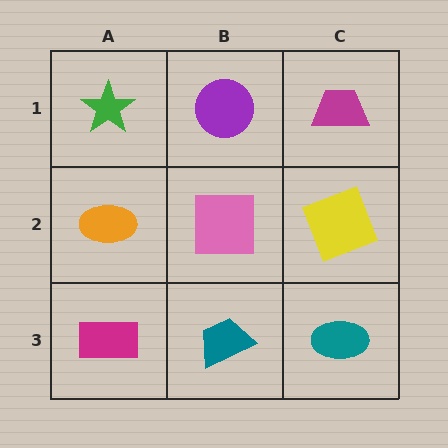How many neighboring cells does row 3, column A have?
2.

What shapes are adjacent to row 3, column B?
A pink square (row 2, column B), a magenta rectangle (row 3, column A), a teal ellipse (row 3, column C).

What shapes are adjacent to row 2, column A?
A green star (row 1, column A), a magenta rectangle (row 3, column A), a pink square (row 2, column B).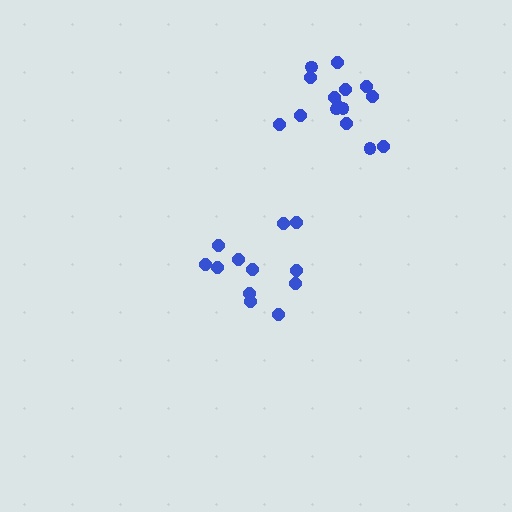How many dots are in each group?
Group 1: 12 dots, Group 2: 15 dots (27 total).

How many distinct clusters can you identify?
There are 2 distinct clusters.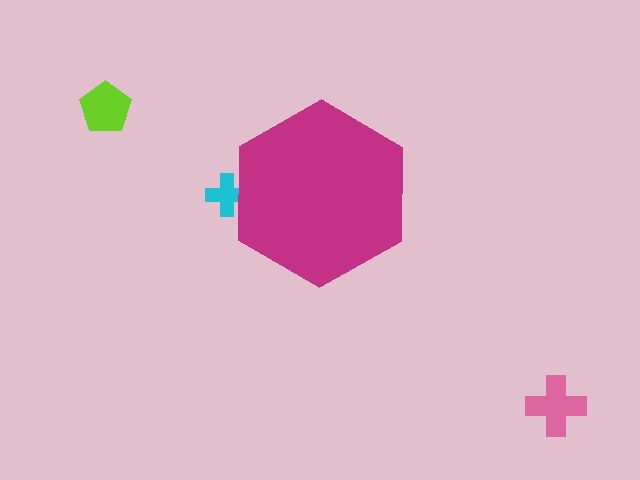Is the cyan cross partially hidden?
Yes, the cyan cross is partially hidden behind the magenta hexagon.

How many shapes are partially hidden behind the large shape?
1 shape is partially hidden.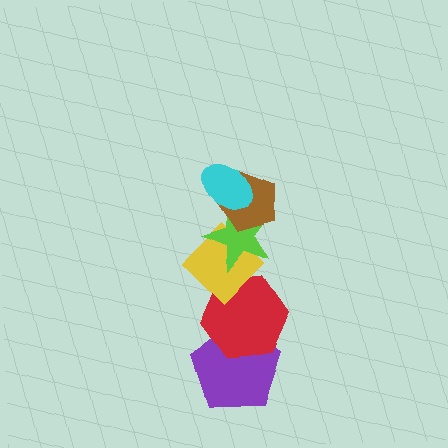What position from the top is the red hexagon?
The red hexagon is 5th from the top.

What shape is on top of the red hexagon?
The yellow diamond is on top of the red hexagon.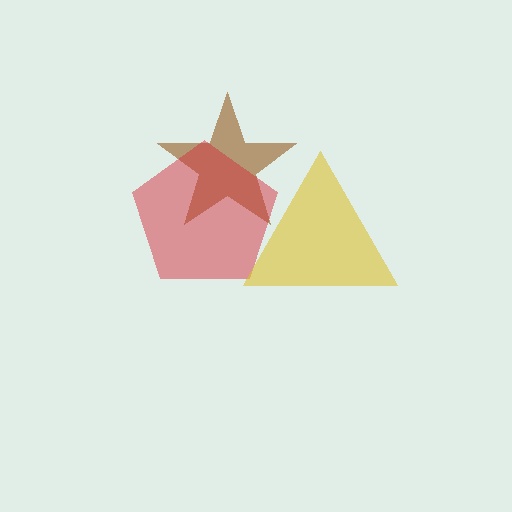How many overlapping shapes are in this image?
There are 3 overlapping shapes in the image.